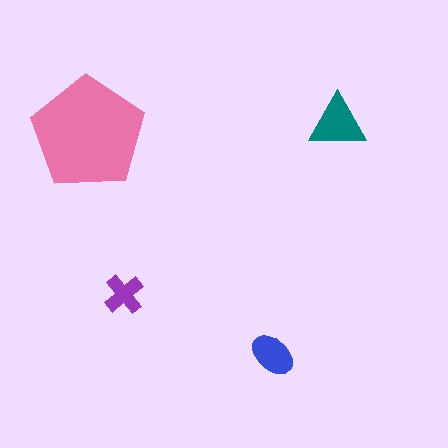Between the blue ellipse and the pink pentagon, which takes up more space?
The pink pentagon.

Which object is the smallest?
The purple cross.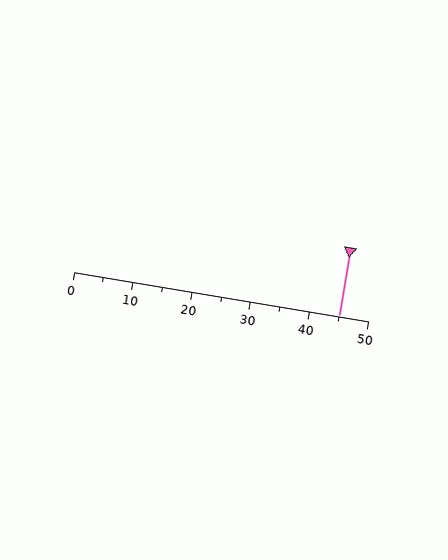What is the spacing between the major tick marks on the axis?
The major ticks are spaced 10 apart.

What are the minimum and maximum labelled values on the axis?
The axis runs from 0 to 50.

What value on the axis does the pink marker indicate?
The marker indicates approximately 45.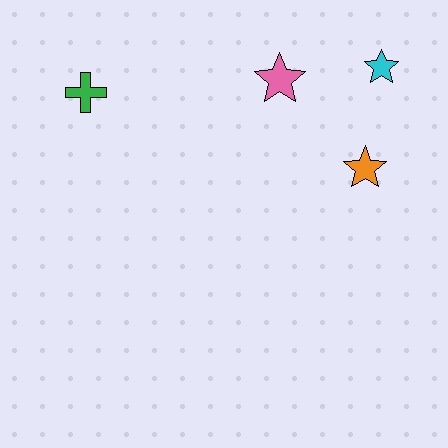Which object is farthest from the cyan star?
The green cross is farthest from the cyan star.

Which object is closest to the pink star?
The cyan star is closest to the pink star.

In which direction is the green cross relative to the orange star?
The green cross is to the left of the orange star.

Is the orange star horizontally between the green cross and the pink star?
No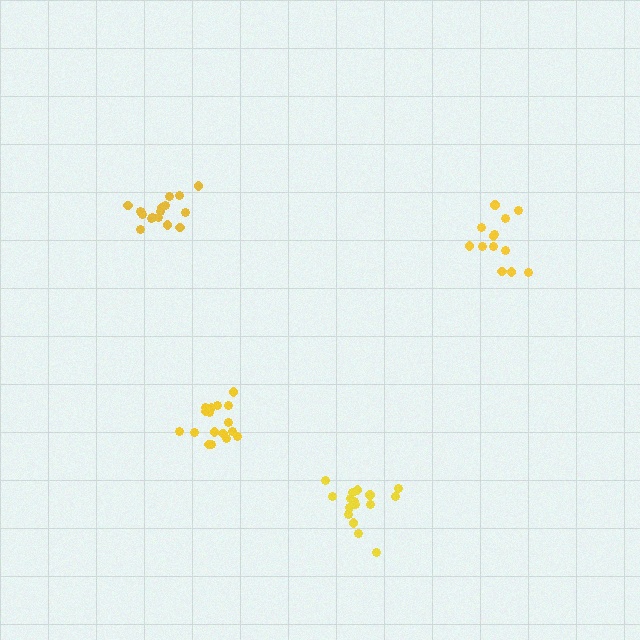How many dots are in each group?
Group 1: 17 dots, Group 2: 13 dots, Group 3: 17 dots, Group 4: 16 dots (63 total).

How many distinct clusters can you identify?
There are 4 distinct clusters.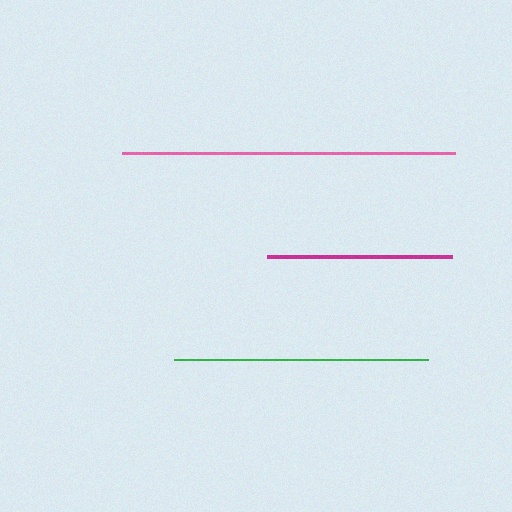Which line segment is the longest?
The pink line is the longest at approximately 334 pixels.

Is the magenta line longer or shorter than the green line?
The green line is longer than the magenta line.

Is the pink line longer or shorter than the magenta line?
The pink line is longer than the magenta line.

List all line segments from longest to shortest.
From longest to shortest: pink, green, magenta.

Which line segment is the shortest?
The magenta line is the shortest at approximately 185 pixels.